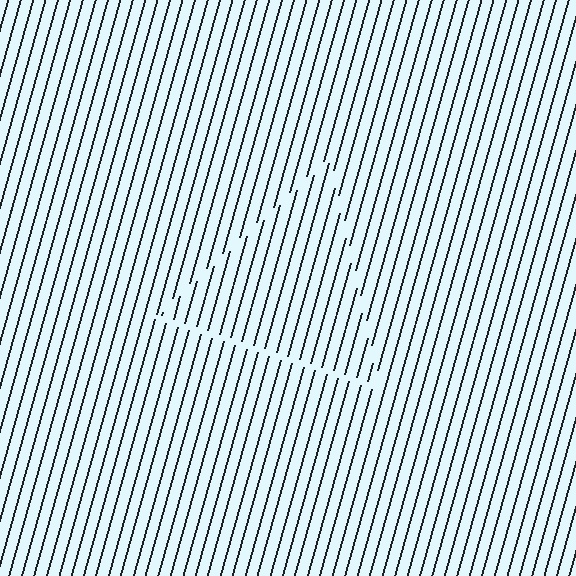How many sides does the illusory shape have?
3 sides — the line-ends trace a triangle.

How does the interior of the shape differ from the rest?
The interior of the shape contains the same grating, shifted by half a period — the contour is defined by the phase discontinuity where line-ends from the inner and outer gratings abut.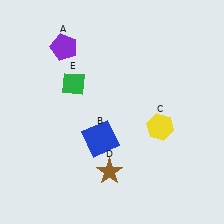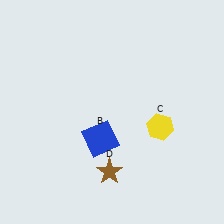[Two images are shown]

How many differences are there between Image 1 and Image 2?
There are 2 differences between the two images.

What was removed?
The green diamond (E), the purple pentagon (A) were removed in Image 2.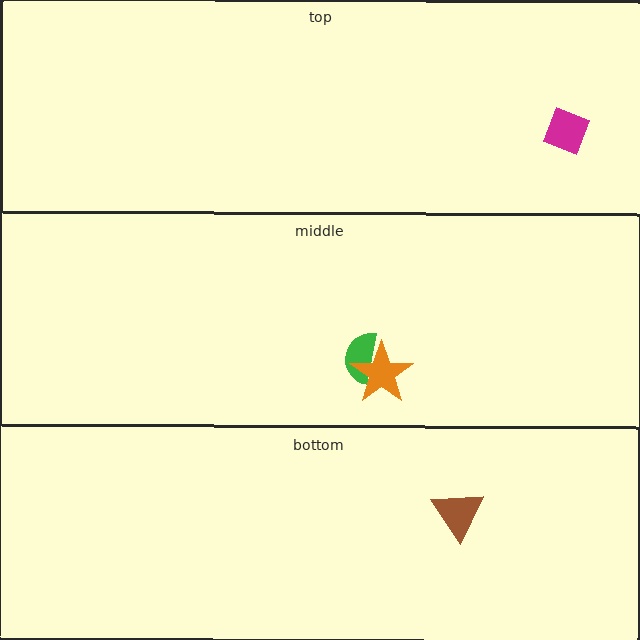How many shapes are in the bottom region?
1.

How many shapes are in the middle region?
2.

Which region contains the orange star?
The middle region.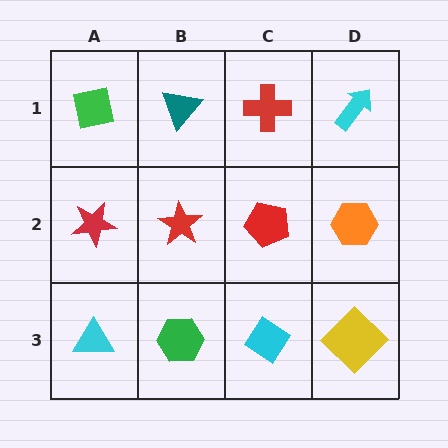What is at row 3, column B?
A green hexagon.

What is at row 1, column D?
A cyan arrow.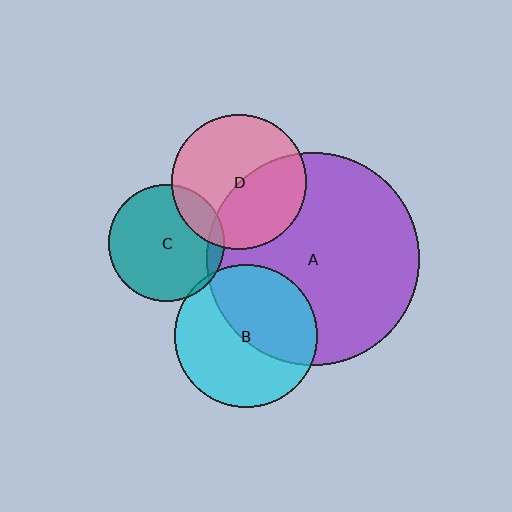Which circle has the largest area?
Circle A (purple).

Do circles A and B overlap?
Yes.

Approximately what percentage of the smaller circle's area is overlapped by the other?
Approximately 45%.